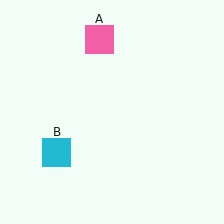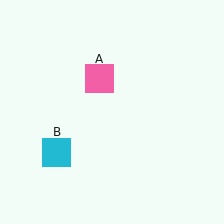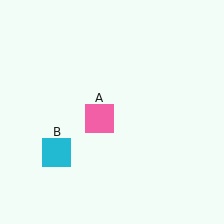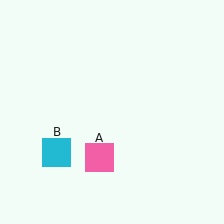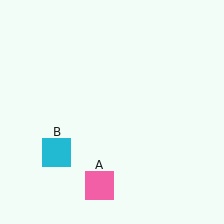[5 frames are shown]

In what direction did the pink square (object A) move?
The pink square (object A) moved down.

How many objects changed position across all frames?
1 object changed position: pink square (object A).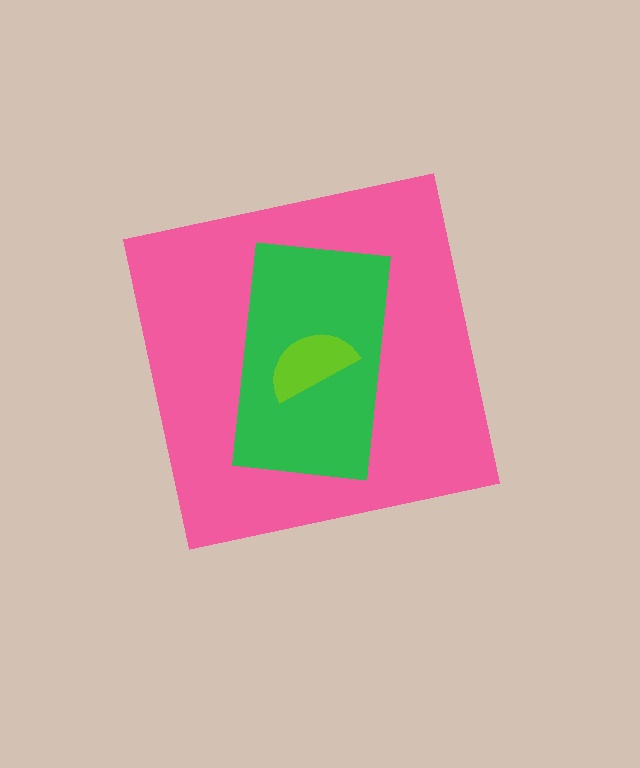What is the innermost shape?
The lime semicircle.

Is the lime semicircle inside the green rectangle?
Yes.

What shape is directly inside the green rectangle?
The lime semicircle.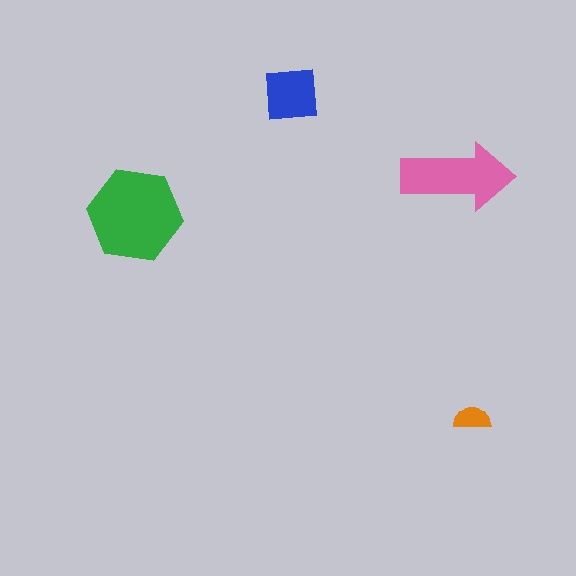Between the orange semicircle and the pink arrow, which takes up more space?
The pink arrow.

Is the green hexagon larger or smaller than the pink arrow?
Larger.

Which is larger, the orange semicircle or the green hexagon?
The green hexagon.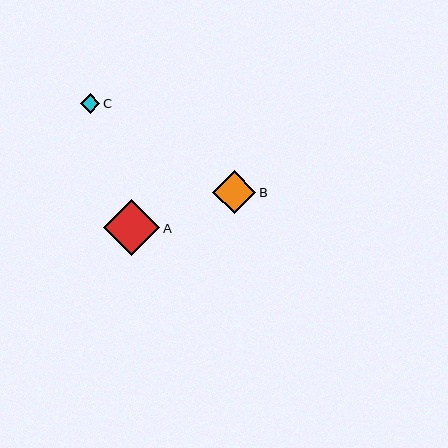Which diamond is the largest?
Diamond A is the largest with a size of approximately 56 pixels.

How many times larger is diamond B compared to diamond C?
Diamond B is approximately 2.2 times the size of diamond C.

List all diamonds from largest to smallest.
From largest to smallest: A, B, C.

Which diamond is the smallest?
Diamond C is the smallest with a size of approximately 19 pixels.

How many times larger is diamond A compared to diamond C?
Diamond A is approximately 2.9 times the size of diamond C.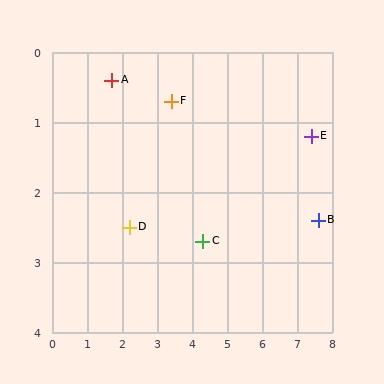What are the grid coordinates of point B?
Point B is at approximately (7.6, 2.4).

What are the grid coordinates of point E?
Point E is at approximately (7.4, 1.2).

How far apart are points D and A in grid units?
Points D and A are about 2.2 grid units apart.